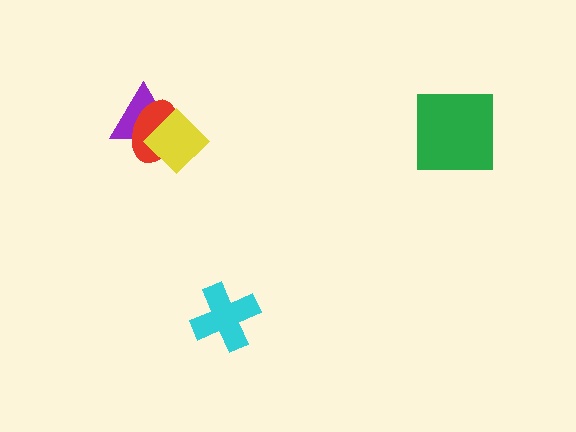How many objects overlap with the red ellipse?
2 objects overlap with the red ellipse.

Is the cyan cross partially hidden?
No, no other shape covers it.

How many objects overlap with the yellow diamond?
2 objects overlap with the yellow diamond.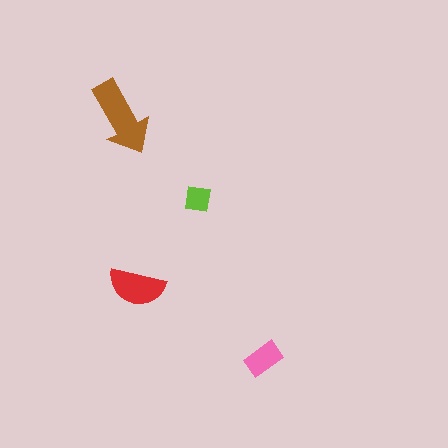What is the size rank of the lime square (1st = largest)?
4th.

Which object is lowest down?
The pink rectangle is bottommost.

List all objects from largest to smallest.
The brown arrow, the red semicircle, the pink rectangle, the lime square.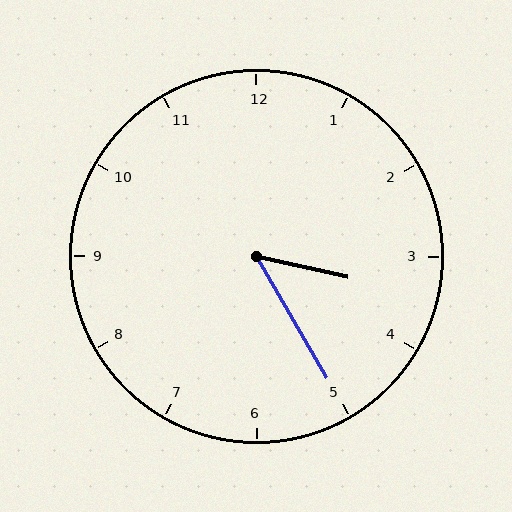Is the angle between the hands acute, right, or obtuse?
It is acute.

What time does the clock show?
3:25.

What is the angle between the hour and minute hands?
Approximately 48 degrees.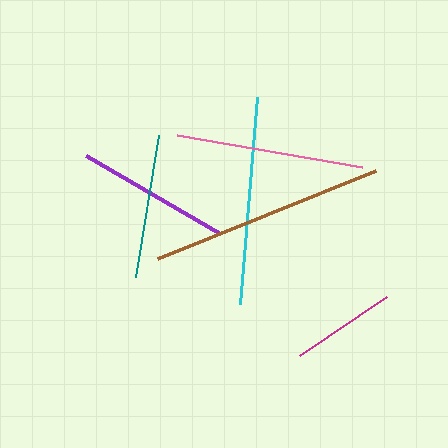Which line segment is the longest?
The brown line is the longest at approximately 235 pixels.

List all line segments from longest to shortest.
From longest to shortest: brown, cyan, pink, purple, teal, magenta.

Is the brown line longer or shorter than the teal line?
The brown line is longer than the teal line.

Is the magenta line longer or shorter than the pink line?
The pink line is longer than the magenta line.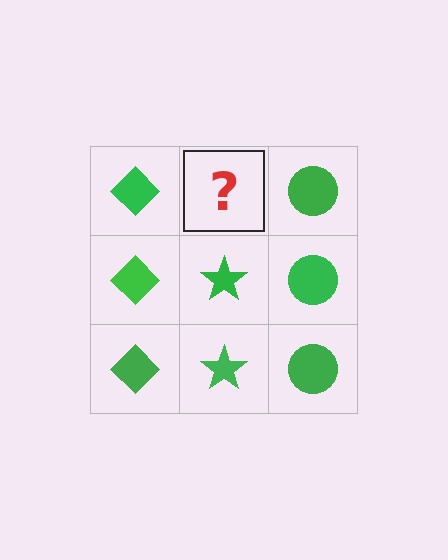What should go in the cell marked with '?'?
The missing cell should contain a green star.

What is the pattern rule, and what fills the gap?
The rule is that each column has a consistent shape. The gap should be filled with a green star.